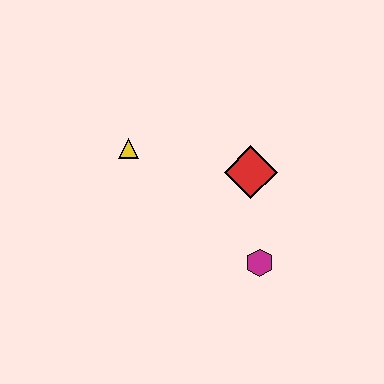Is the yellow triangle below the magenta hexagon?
No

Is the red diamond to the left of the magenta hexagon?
Yes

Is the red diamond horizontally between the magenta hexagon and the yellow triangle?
Yes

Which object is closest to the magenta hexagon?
The red diamond is closest to the magenta hexagon.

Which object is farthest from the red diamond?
The yellow triangle is farthest from the red diamond.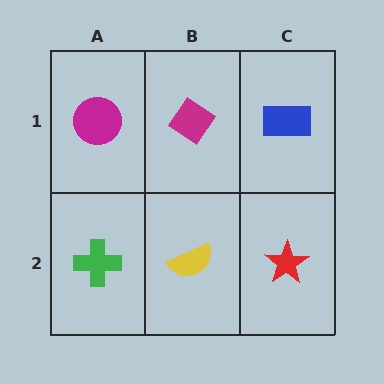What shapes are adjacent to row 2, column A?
A magenta circle (row 1, column A), a yellow semicircle (row 2, column B).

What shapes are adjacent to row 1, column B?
A yellow semicircle (row 2, column B), a magenta circle (row 1, column A), a blue rectangle (row 1, column C).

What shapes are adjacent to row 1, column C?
A red star (row 2, column C), a magenta diamond (row 1, column B).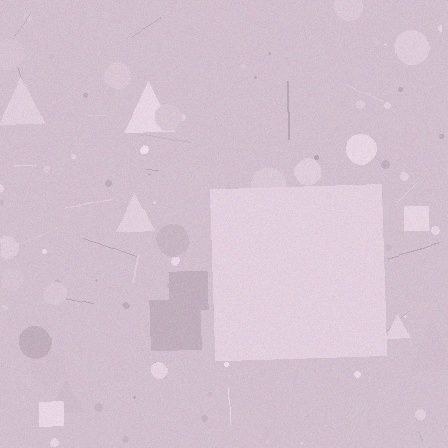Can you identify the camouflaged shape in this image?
The camouflaged shape is a square.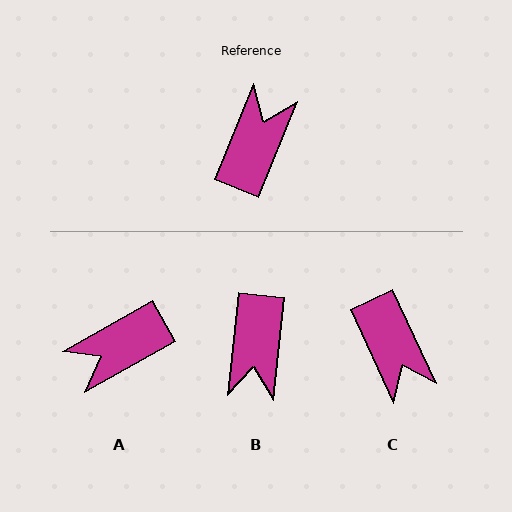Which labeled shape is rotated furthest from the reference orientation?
B, about 164 degrees away.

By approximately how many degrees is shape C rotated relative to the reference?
Approximately 133 degrees clockwise.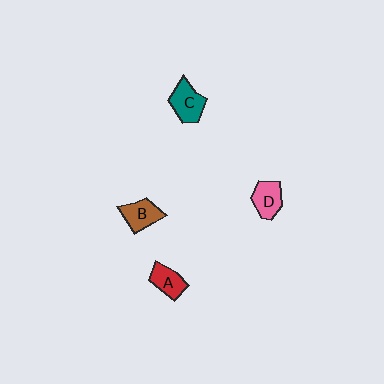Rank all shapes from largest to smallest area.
From largest to smallest: C (teal), B (brown), D (pink), A (red).